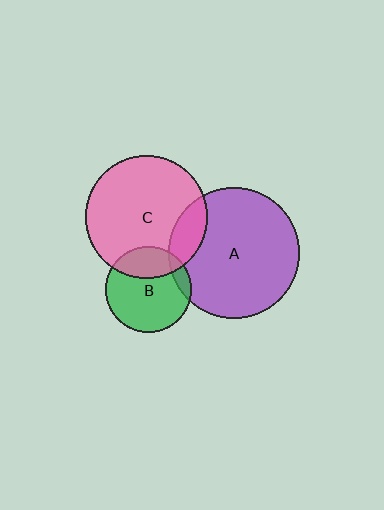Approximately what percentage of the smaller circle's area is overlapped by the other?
Approximately 10%.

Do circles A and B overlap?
Yes.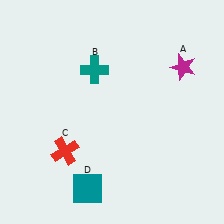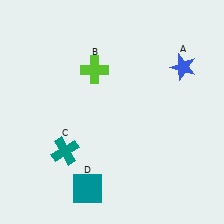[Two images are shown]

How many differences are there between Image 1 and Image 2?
There are 3 differences between the two images.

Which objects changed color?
A changed from magenta to blue. B changed from teal to lime. C changed from red to teal.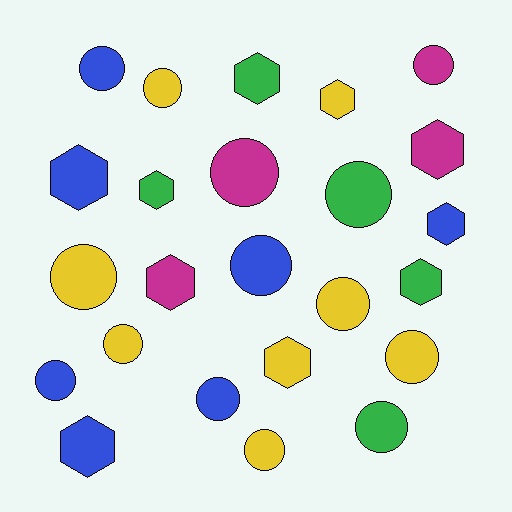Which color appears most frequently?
Yellow, with 8 objects.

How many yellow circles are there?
There are 6 yellow circles.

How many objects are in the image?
There are 24 objects.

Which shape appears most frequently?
Circle, with 14 objects.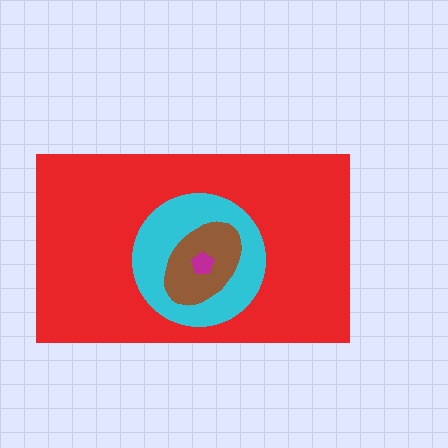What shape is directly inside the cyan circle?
The brown ellipse.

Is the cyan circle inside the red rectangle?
Yes.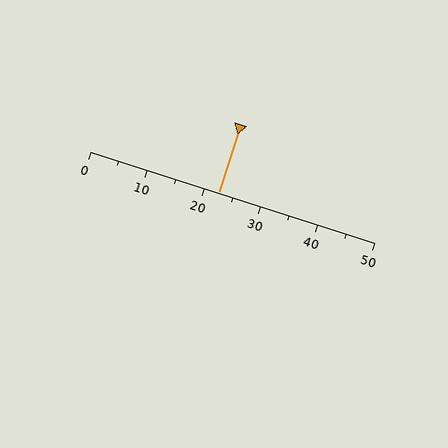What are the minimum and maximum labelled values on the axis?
The axis runs from 0 to 50.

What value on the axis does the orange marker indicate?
The marker indicates approximately 22.5.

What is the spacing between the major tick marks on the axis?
The major ticks are spaced 10 apart.